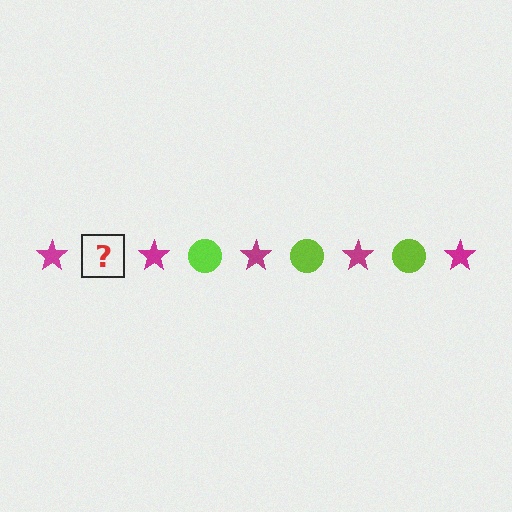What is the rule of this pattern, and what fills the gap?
The rule is that the pattern alternates between magenta star and lime circle. The gap should be filled with a lime circle.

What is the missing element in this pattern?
The missing element is a lime circle.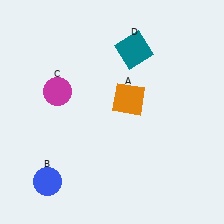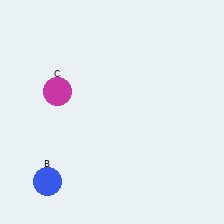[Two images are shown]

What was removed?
The teal square (D), the orange square (A) were removed in Image 2.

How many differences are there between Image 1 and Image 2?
There are 2 differences between the two images.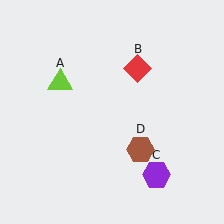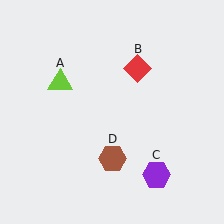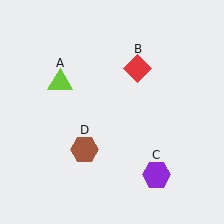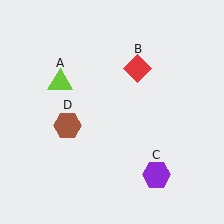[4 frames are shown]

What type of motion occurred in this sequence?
The brown hexagon (object D) rotated clockwise around the center of the scene.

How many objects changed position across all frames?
1 object changed position: brown hexagon (object D).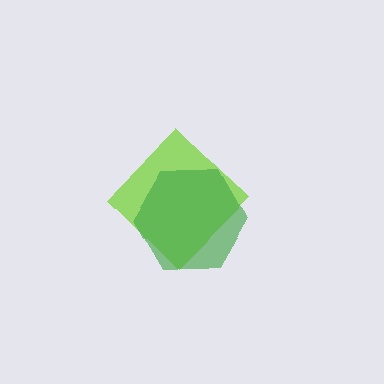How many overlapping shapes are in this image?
There are 2 overlapping shapes in the image.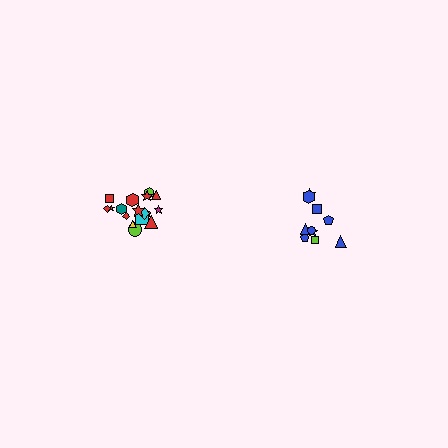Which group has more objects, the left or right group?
The left group.